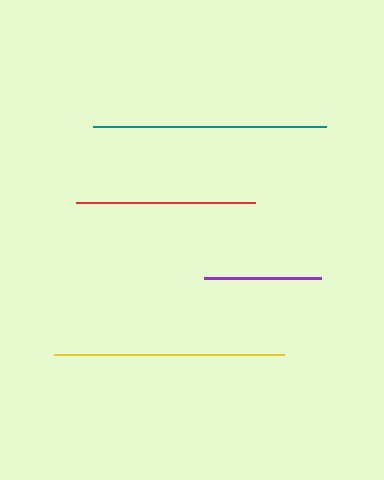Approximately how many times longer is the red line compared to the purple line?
The red line is approximately 1.5 times the length of the purple line.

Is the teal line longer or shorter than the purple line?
The teal line is longer than the purple line.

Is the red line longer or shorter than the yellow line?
The yellow line is longer than the red line.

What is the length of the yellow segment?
The yellow segment is approximately 230 pixels long.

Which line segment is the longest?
The teal line is the longest at approximately 233 pixels.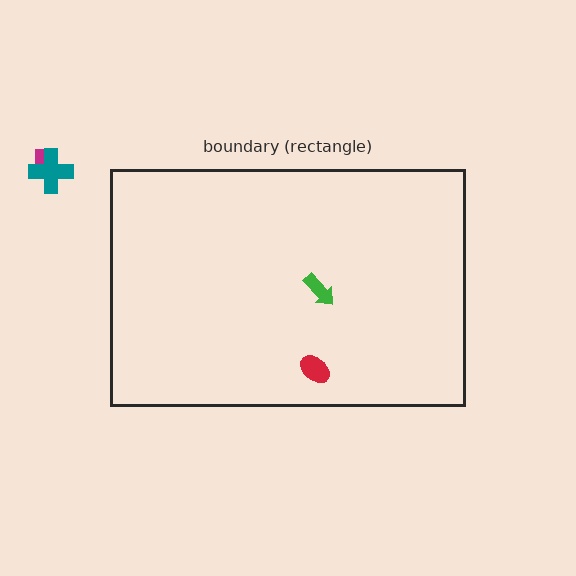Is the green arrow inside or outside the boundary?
Inside.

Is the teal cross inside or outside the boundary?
Outside.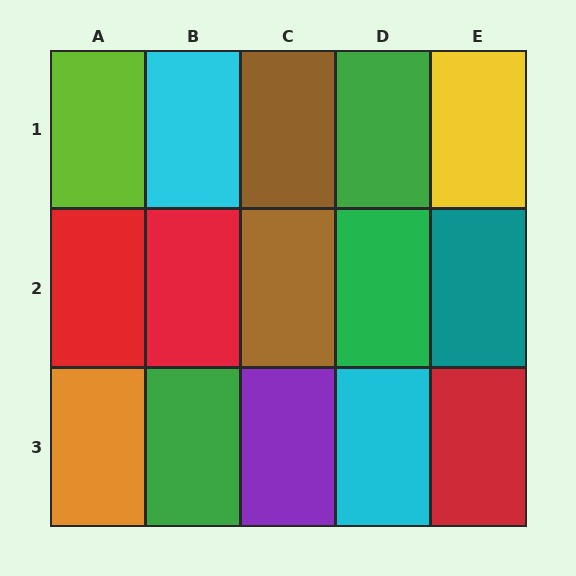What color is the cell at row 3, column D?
Cyan.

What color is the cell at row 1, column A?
Lime.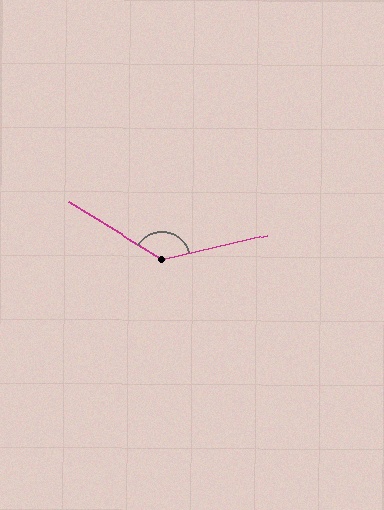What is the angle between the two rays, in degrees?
Approximately 135 degrees.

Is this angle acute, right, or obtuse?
It is obtuse.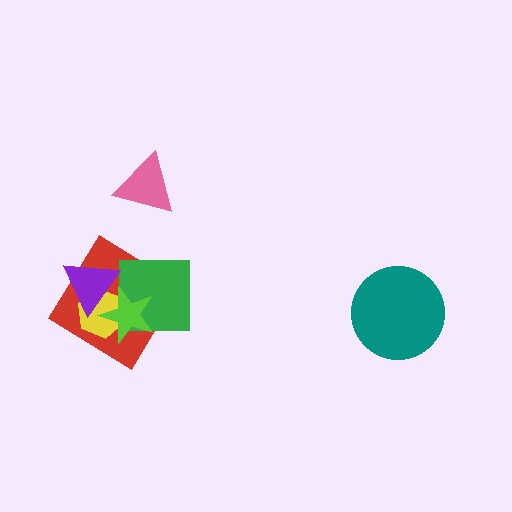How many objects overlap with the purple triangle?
3 objects overlap with the purple triangle.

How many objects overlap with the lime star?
4 objects overlap with the lime star.